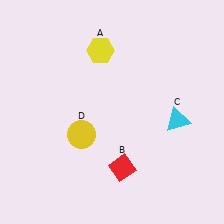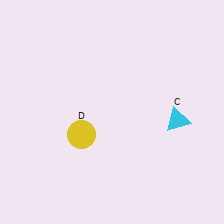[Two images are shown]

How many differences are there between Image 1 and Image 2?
There are 2 differences between the two images.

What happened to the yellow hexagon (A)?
The yellow hexagon (A) was removed in Image 2. It was in the top-left area of Image 1.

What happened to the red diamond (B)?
The red diamond (B) was removed in Image 2. It was in the bottom-right area of Image 1.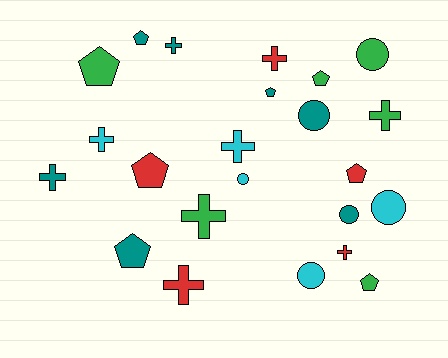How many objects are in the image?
There are 23 objects.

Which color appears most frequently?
Teal, with 7 objects.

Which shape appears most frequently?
Cross, with 9 objects.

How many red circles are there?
There are no red circles.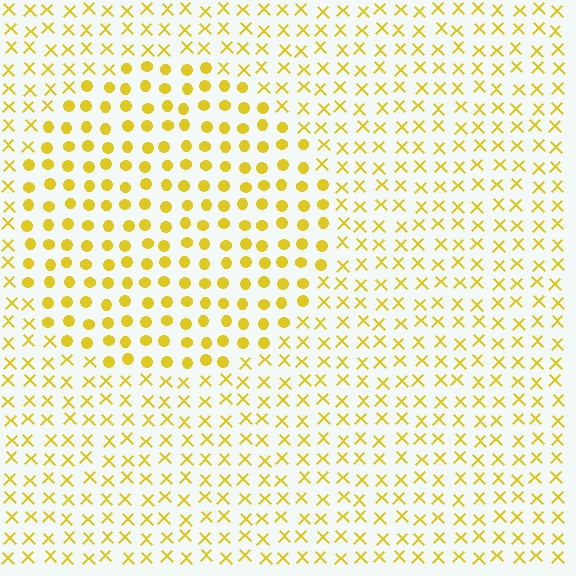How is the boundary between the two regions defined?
The boundary is defined by a change in element shape: circles inside vs. X marks outside. All elements share the same color and spacing.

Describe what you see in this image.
The image is filled with small yellow elements arranged in a uniform grid. A circle-shaped region contains circles, while the surrounding area contains X marks. The boundary is defined purely by the change in element shape.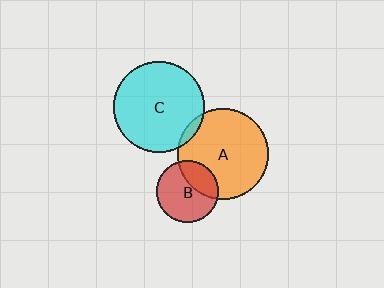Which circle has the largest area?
Circle C (cyan).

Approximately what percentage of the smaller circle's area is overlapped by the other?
Approximately 30%.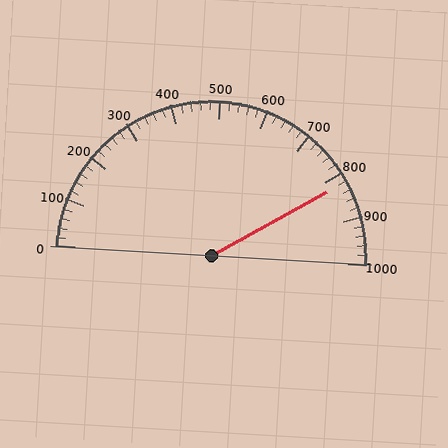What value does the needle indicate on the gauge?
The needle indicates approximately 820.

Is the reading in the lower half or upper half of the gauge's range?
The reading is in the upper half of the range (0 to 1000).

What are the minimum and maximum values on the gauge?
The gauge ranges from 0 to 1000.